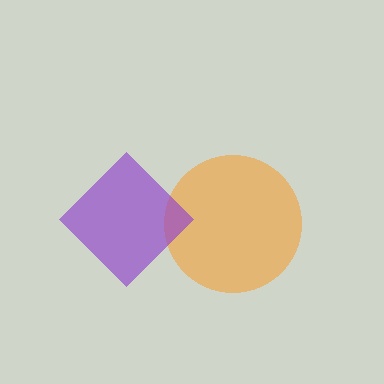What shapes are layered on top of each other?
The layered shapes are: an orange circle, a purple diamond.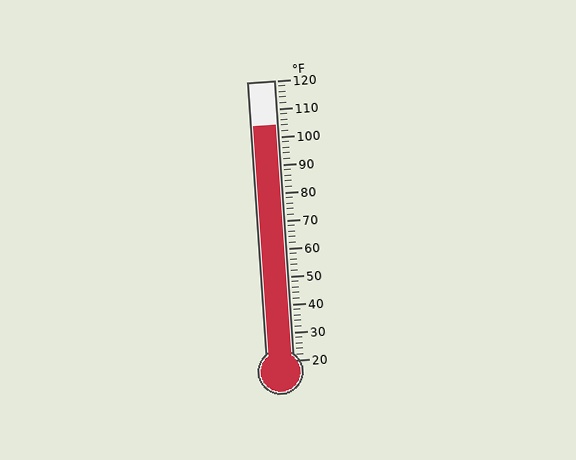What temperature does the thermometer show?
The thermometer shows approximately 104°F.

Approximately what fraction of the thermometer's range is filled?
The thermometer is filled to approximately 85% of its range.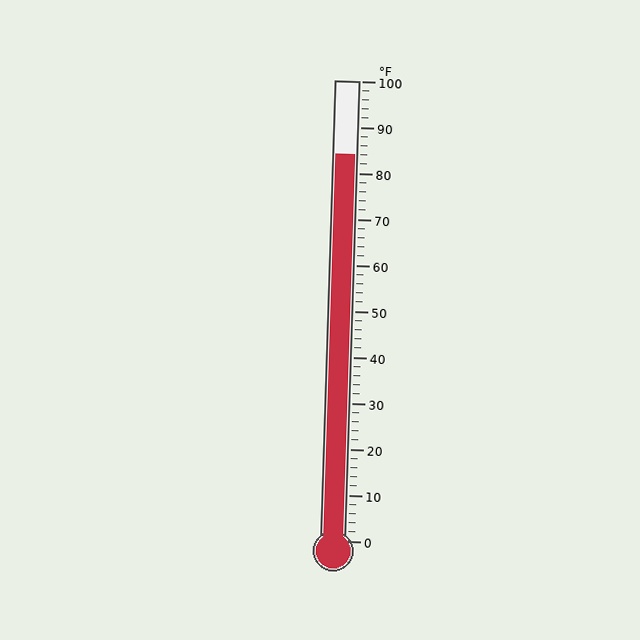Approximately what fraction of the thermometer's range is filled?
The thermometer is filled to approximately 85% of its range.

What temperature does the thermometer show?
The thermometer shows approximately 84°F.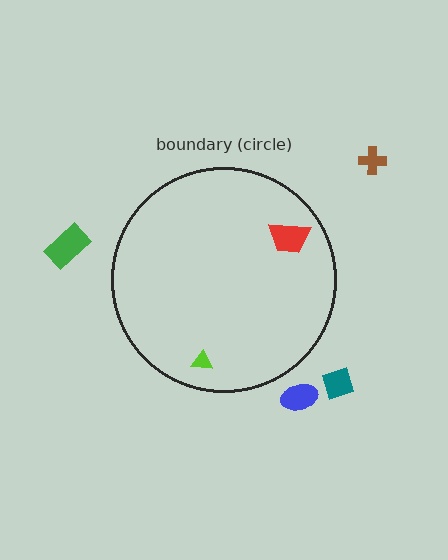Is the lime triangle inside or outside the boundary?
Inside.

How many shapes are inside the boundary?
2 inside, 4 outside.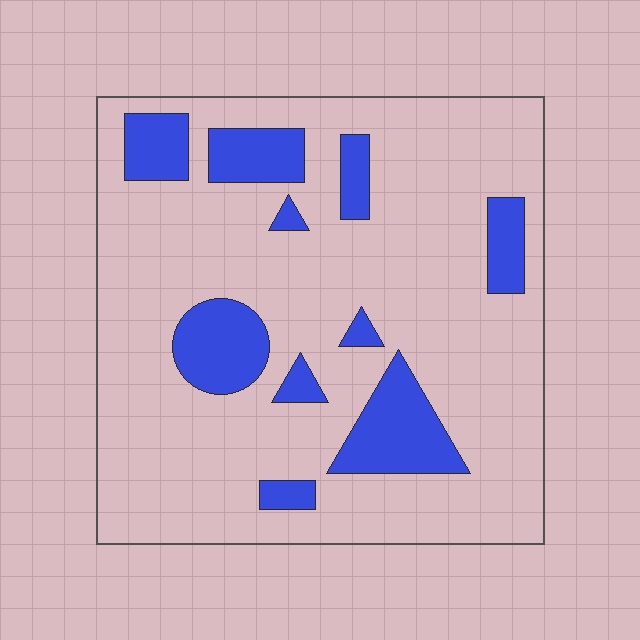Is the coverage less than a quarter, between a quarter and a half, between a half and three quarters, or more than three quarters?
Less than a quarter.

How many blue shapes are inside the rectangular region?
10.